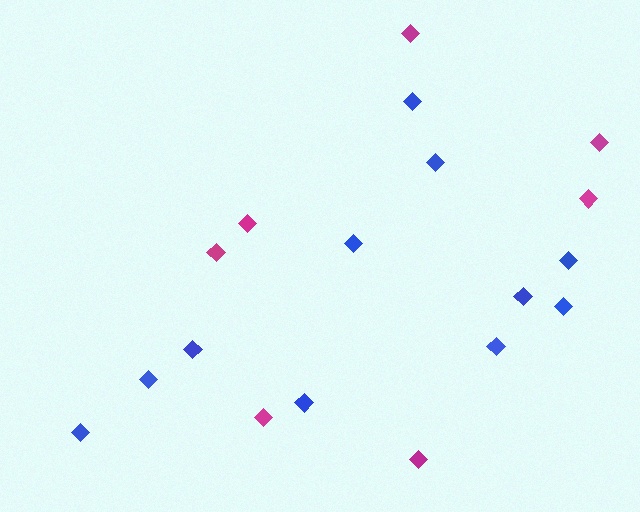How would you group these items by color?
There are 2 groups: one group of magenta diamonds (7) and one group of blue diamonds (11).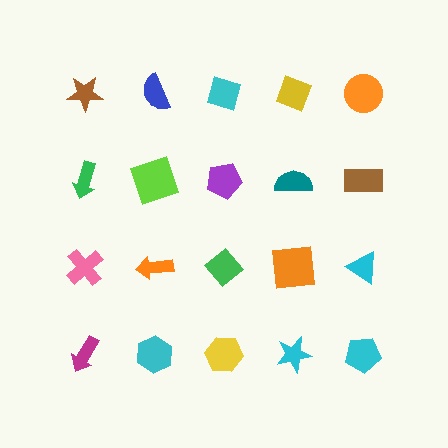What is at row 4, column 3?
A yellow hexagon.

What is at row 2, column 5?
A brown rectangle.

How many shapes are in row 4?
5 shapes.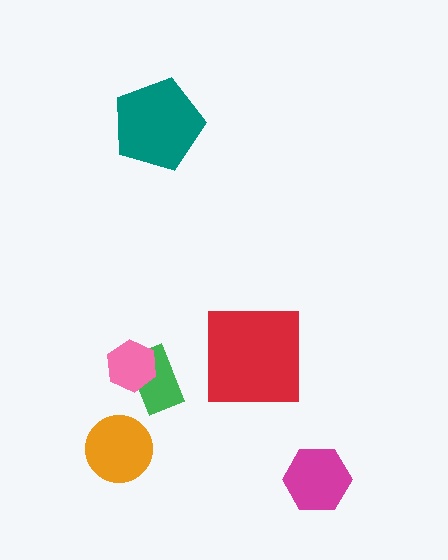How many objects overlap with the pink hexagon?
1 object overlaps with the pink hexagon.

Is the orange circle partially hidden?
No, no other shape covers it.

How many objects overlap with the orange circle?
0 objects overlap with the orange circle.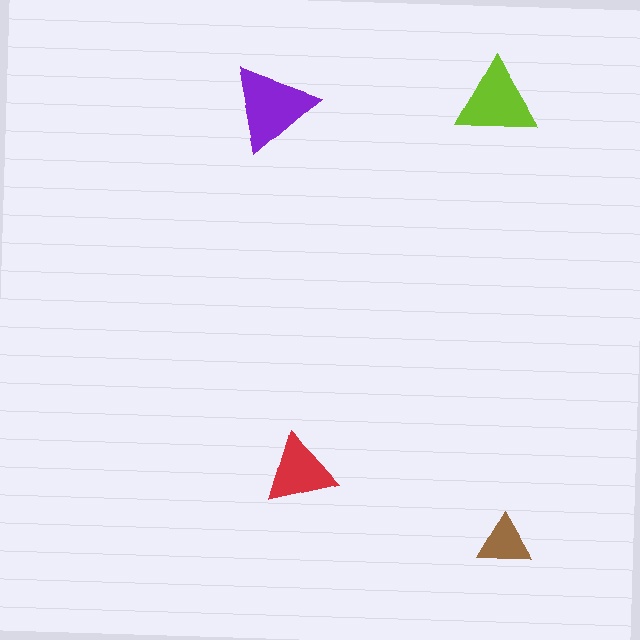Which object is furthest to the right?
The brown triangle is rightmost.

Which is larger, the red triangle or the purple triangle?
The purple one.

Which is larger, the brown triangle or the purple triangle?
The purple one.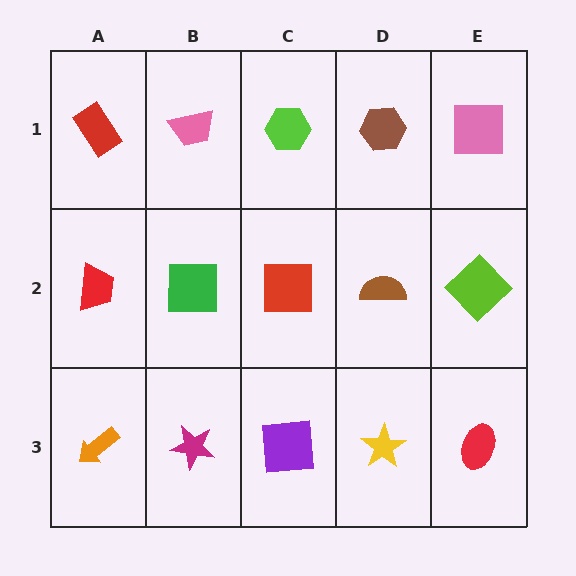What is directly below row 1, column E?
A lime diamond.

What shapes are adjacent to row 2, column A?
A red rectangle (row 1, column A), an orange arrow (row 3, column A), a green square (row 2, column B).